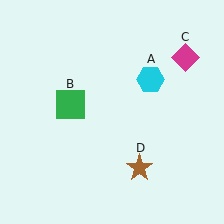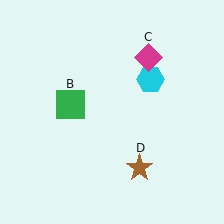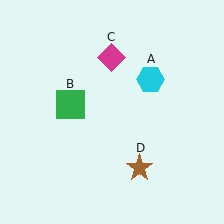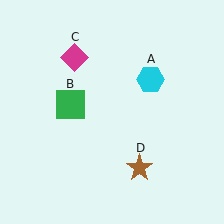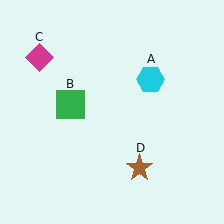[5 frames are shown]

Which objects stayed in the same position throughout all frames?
Cyan hexagon (object A) and green square (object B) and brown star (object D) remained stationary.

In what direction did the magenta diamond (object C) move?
The magenta diamond (object C) moved left.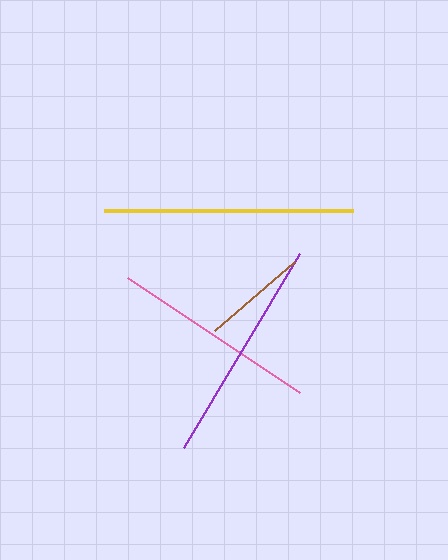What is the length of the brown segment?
The brown segment is approximately 105 pixels long.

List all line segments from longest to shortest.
From longest to shortest: yellow, purple, pink, brown.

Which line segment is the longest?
The yellow line is the longest at approximately 249 pixels.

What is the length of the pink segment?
The pink segment is approximately 207 pixels long.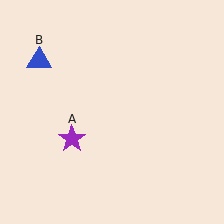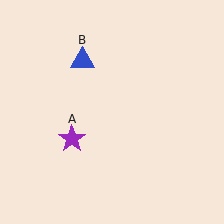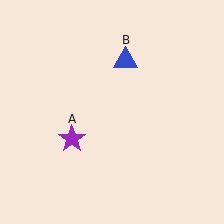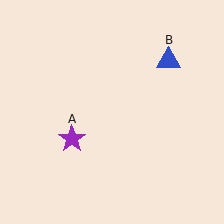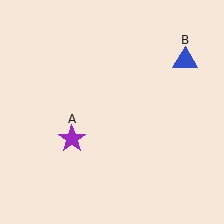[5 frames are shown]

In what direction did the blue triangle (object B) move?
The blue triangle (object B) moved right.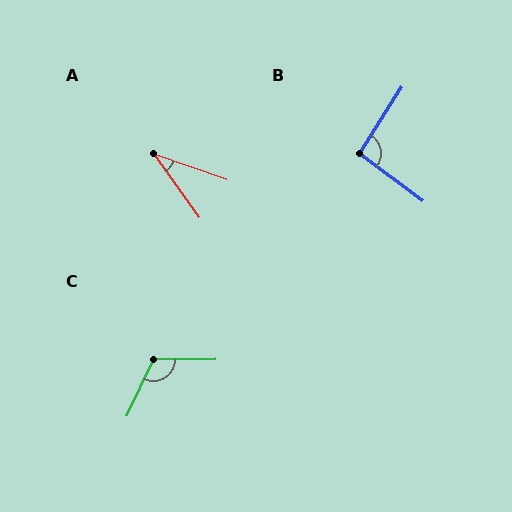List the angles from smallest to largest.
A (35°), B (94°), C (116°).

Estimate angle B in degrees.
Approximately 94 degrees.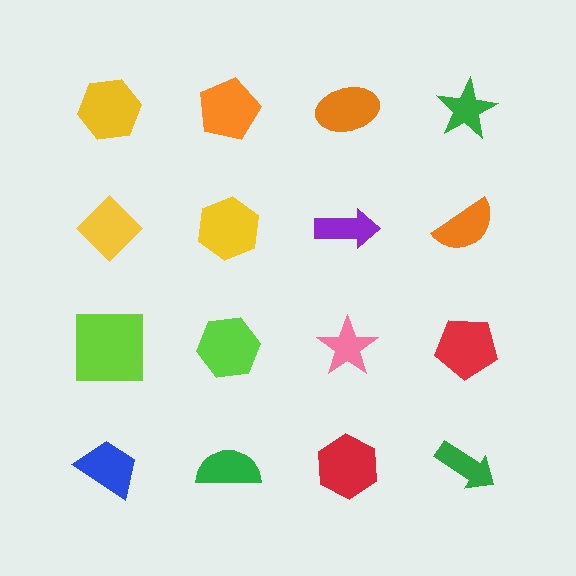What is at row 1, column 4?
A green star.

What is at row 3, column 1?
A lime square.